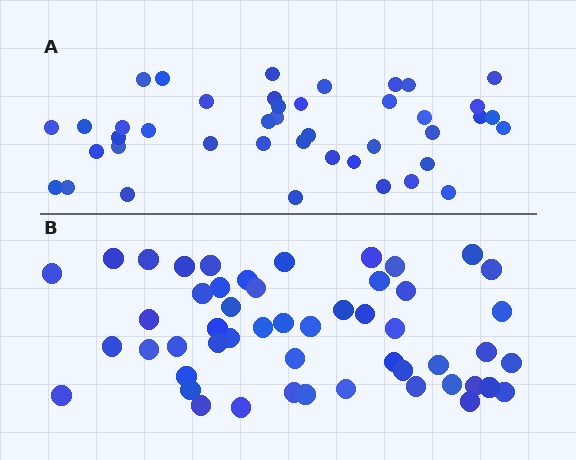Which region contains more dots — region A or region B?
Region B (the bottom region) has more dots.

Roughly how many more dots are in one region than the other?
Region B has roughly 8 or so more dots than region A.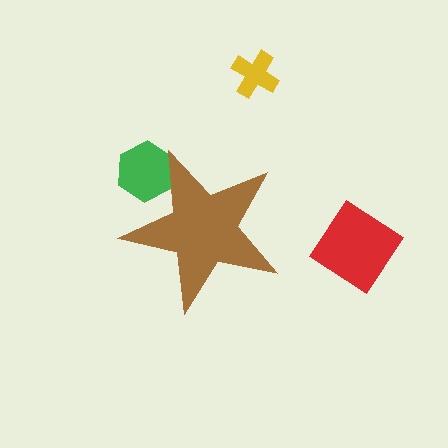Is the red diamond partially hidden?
No, the red diamond is fully visible.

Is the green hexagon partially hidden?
Yes, the green hexagon is partially hidden behind the brown star.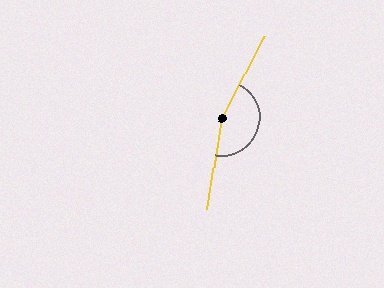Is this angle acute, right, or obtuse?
It is obtuse.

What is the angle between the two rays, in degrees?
Approximately 162 degrees.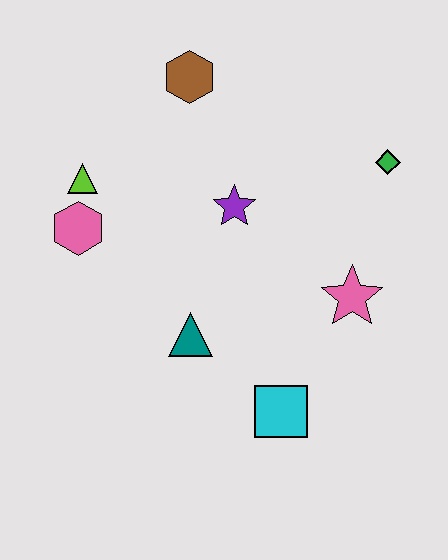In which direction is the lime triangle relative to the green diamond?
The lime triangle is to the left of the green diamond.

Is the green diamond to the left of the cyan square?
No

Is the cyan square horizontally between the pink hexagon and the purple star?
No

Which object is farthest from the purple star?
The cyan square is farthest from the purple star.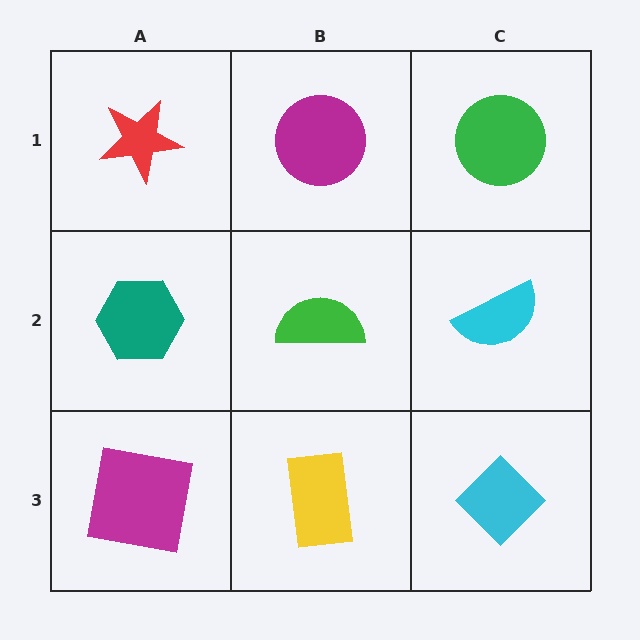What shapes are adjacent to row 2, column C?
A green circle (row 1, column C), a cyan diamond (row 3, column C), a green semicircle (row 2, column B).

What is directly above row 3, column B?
A green semicircle.